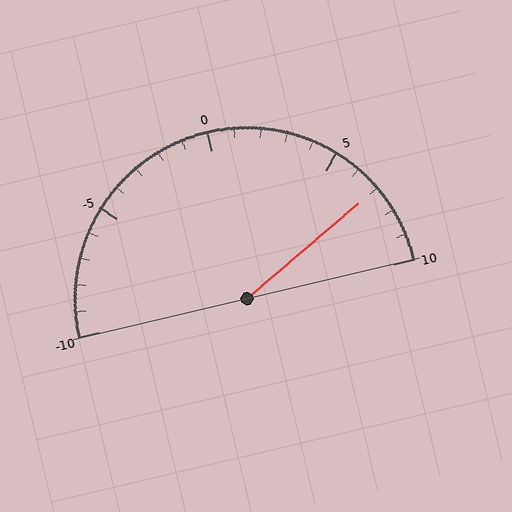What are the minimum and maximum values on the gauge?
The gauge ranges from -10 to 10.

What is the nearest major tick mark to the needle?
The nearest major tick mark is 5.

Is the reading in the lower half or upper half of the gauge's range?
The reading is in the upper half of the range (-10 to 10).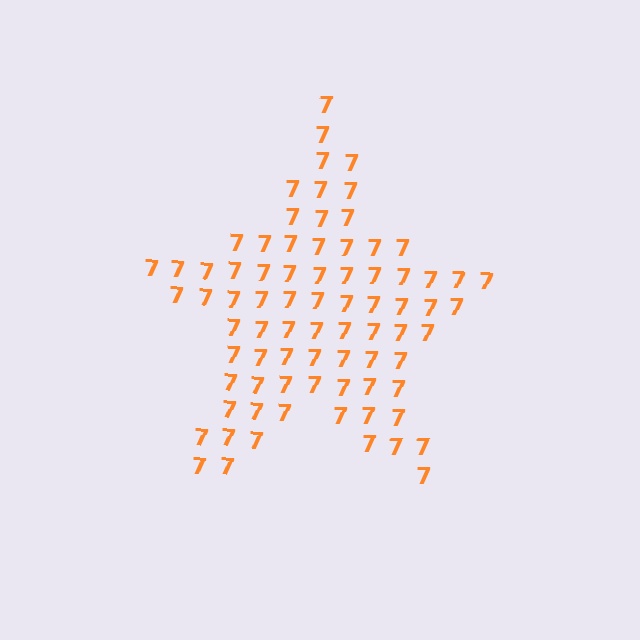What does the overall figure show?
The overall figure shows a star.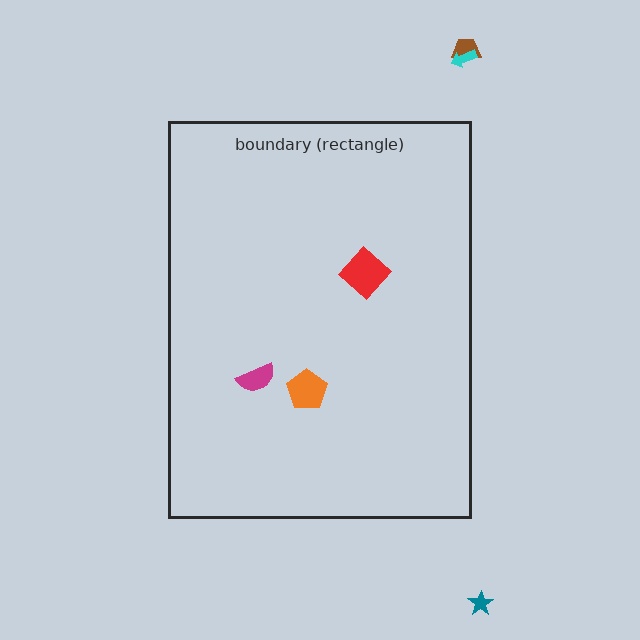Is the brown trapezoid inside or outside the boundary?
Outside.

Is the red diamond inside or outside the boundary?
Inside.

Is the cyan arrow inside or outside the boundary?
Outside.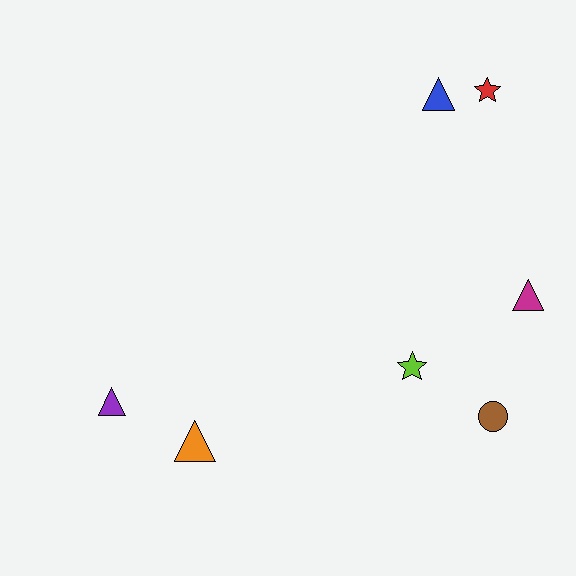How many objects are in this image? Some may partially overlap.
There are 7 objects.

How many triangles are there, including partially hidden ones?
There are 4 triangles.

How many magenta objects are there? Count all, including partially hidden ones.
There is 1 magenta object.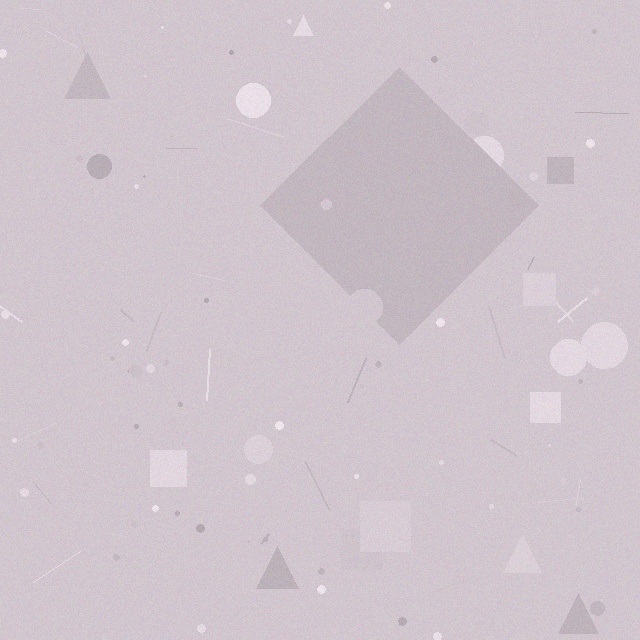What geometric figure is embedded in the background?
A diamond is embedded in the background.